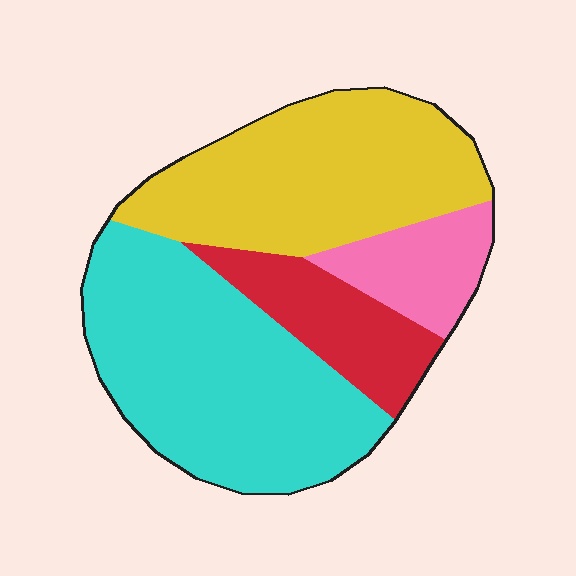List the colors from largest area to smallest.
From largest to smallest: cyan, yellow, red, pink.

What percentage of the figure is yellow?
Yellow takes up about one third (1/3) of the figure.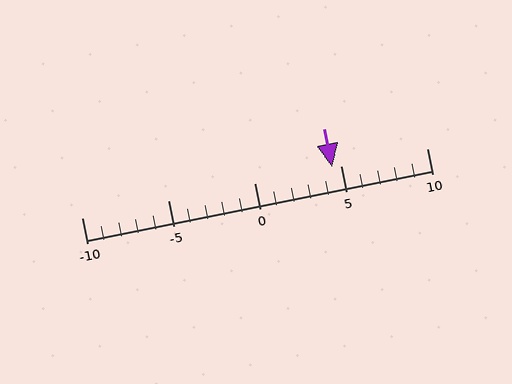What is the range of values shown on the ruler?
The ruler shows values from -10 to 10.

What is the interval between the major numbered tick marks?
The major tick marks are spaced 5 units apart.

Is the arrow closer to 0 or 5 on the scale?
The arrow is closer to 5.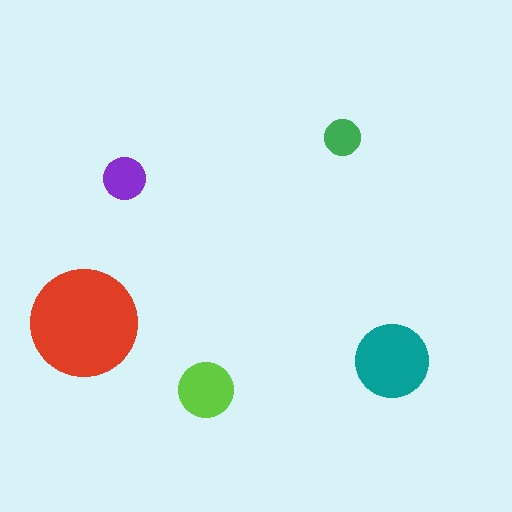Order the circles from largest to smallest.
the red one, the teal one, the lime one, the purple one, the green one.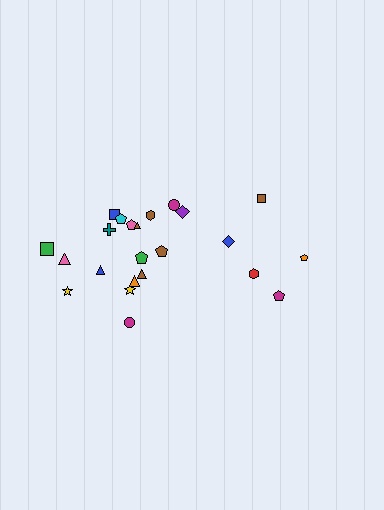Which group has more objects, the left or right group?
The left group.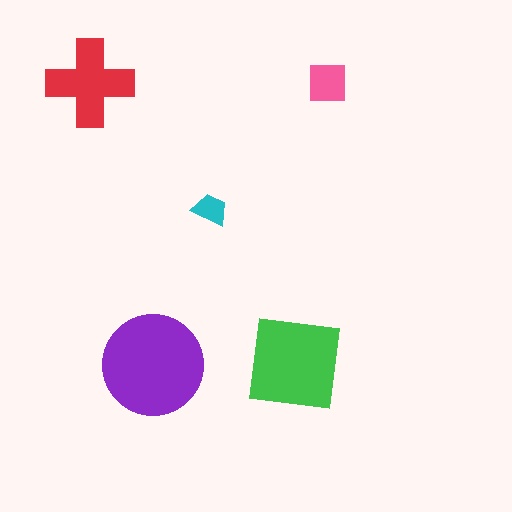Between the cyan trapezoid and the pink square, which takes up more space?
The pink square.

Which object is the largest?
The purple circle.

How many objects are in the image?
There are 5 objects in the image.